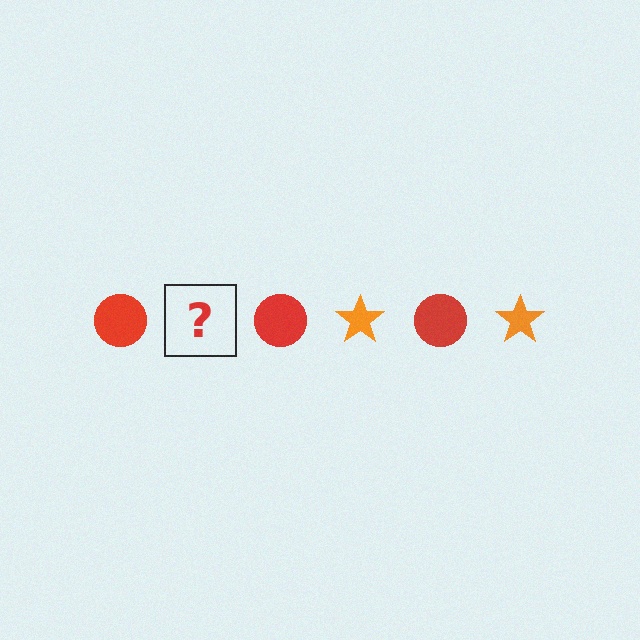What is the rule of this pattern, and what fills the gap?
The rule is that the pattern alternates between red circle and orange star. The gap should be filled with an orange star.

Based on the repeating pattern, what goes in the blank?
The blank should be an orange star.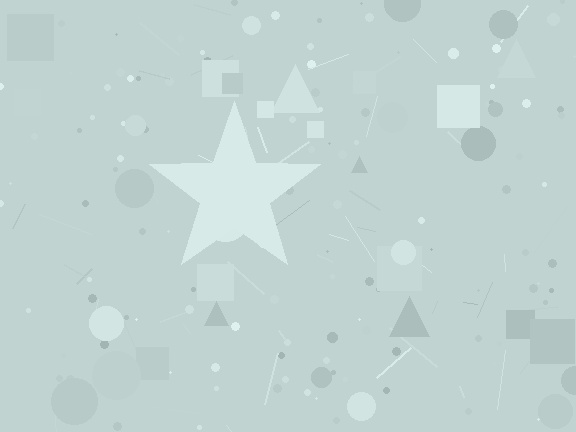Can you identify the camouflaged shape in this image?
The camouflaged shape is a star.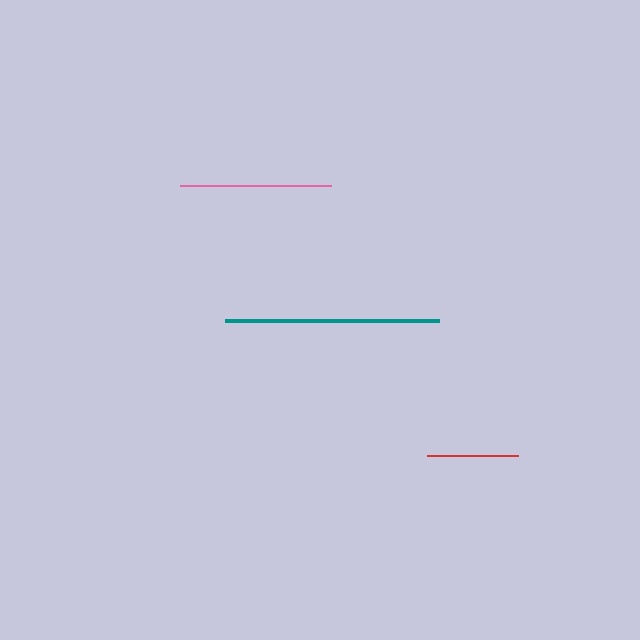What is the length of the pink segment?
The pink segment is approximately 151 pixels long.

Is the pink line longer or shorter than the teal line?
The teal line is longer than the pink line.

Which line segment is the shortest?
The red line is the shortest at approximately 91 pixels.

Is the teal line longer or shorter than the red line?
The teal line is longer than the red line.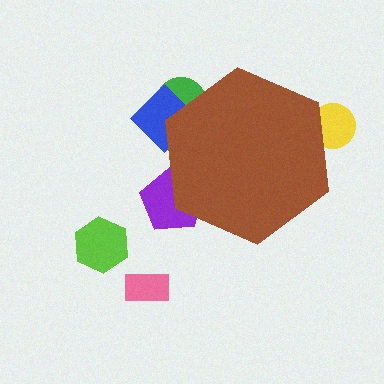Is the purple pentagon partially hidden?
Yes, the purple pentagon is partially hidden behind the brown hexagon.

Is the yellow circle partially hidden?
Yes, the yellow circle is partially hidden behind the brown hexagon.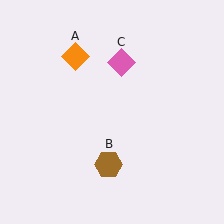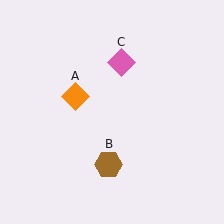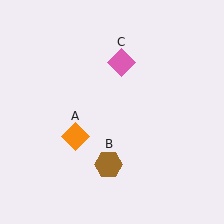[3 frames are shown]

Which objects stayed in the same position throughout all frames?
Brown hexagon (object B) and pink diamond (object C) remained stationary.